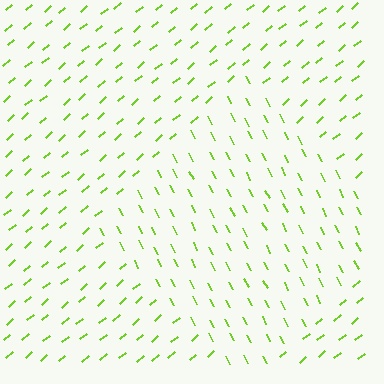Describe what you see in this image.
The image is filled with small lime line segments. A diamond region in the image has lines oriented differently from the surrounding lines, creating a visible texture boundary.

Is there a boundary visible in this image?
Yes, there is a texture boundary formed by a change in line orientation.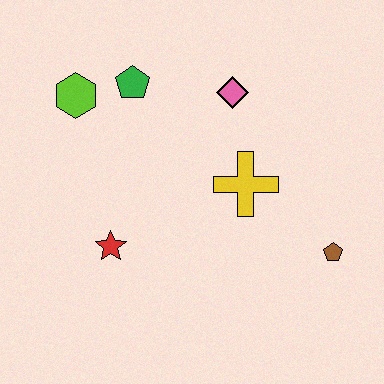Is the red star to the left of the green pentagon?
Yes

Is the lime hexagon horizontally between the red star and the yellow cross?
No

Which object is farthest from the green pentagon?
The brown pentagon is farthest from the green pentagon.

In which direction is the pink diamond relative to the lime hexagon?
The pink diamond is to the right of the lime hexagon.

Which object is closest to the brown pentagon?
The yellow cross is closest to the brown pentagon.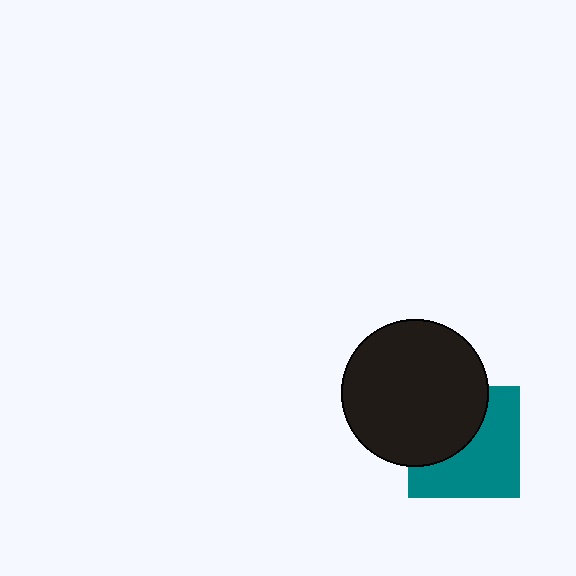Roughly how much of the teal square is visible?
About half of it is visible (roughly 56%).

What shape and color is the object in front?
The object in front is a black circle.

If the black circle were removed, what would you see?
You would see the complete teal square.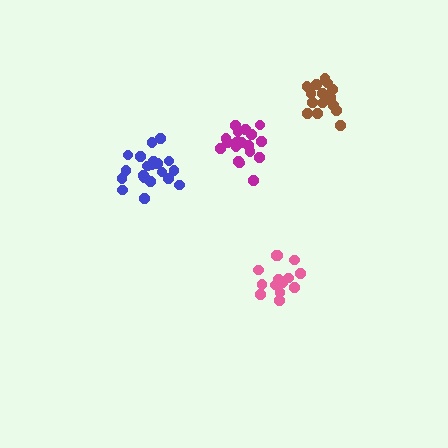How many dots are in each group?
Group 1: 16 dots, Group 2: 15 dots, Group 3: 18 dots, Group 4: 20 dots (69 total).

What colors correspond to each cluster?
The clusters are colored: brown, pink, magenta, blue.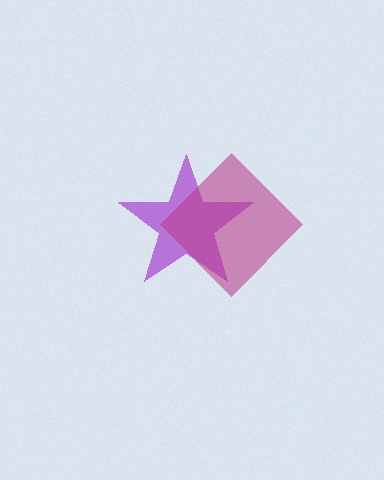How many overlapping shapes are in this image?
There are 2 overlapping shapes in the image.